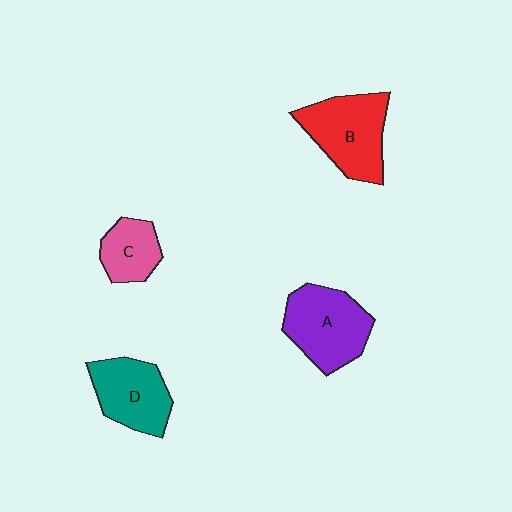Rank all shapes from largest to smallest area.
From largest to smallest: B (red), A (purple), D (teal), C (pink).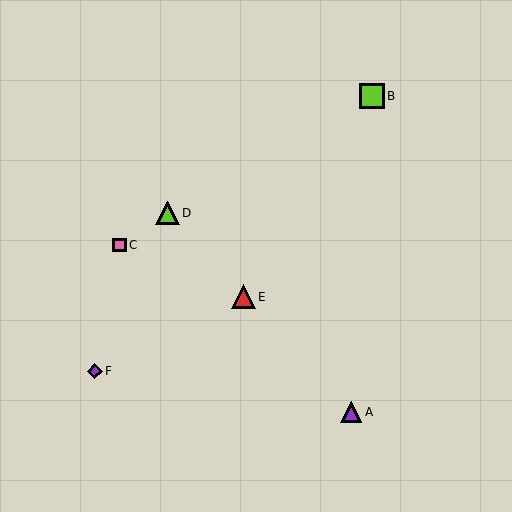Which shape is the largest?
The lime square (labeled B) is the largest.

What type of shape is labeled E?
Shape E is a red triangle.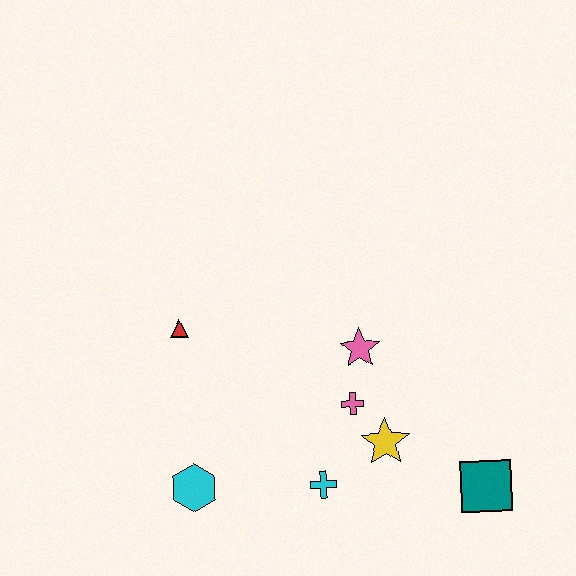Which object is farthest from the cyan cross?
The red triangle is farthest from the cyan cross.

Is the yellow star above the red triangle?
No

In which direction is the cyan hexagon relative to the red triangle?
The cyan hexagon is below the red triangle.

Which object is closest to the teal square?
The yellow star is closest to the teal square.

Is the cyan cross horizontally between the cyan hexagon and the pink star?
Yes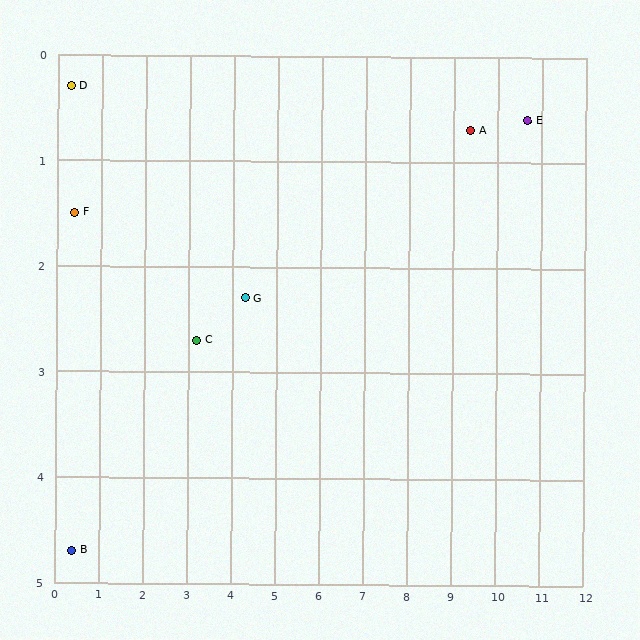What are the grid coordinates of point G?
Point G is at approximately (4.3, 2.3).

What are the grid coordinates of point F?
Point F is at approximately (0.4, 1.5).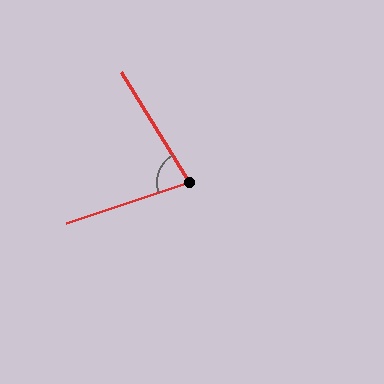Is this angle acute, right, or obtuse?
It is acute.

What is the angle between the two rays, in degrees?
Approximately 77 degrees.